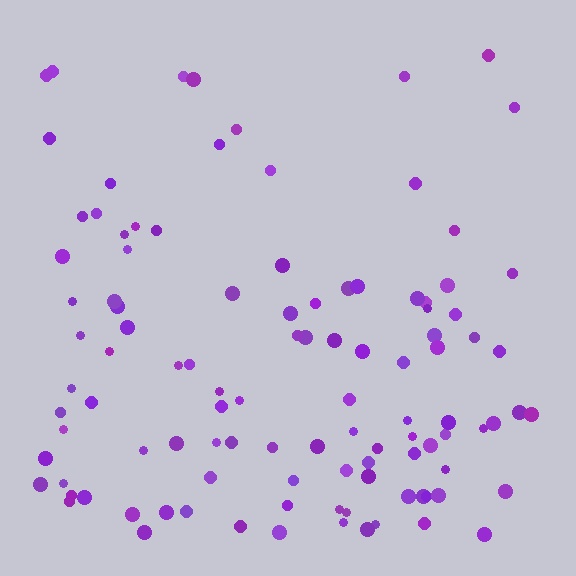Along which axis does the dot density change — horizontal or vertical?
Vertical.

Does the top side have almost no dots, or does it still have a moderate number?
Still a moderate number, just noticeably fewer than the bottom.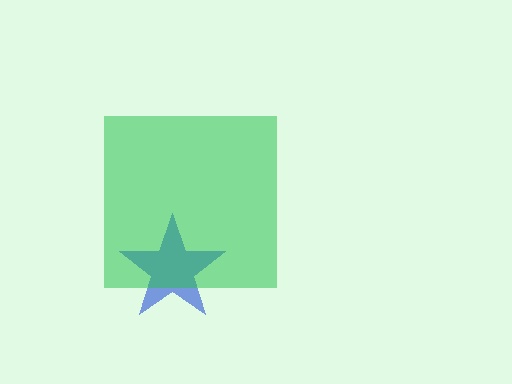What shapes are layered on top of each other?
The layered shapes are: a blue star, a green square.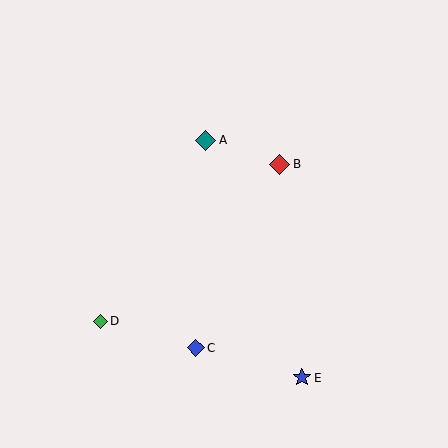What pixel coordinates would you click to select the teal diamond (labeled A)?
Click at (206, 140) to select the teal diamond A.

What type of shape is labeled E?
Shape E is a blue star.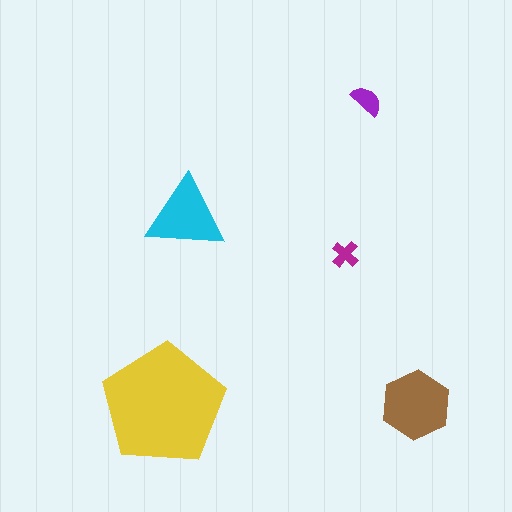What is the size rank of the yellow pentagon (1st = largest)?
1st.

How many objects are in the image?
There are 5 objects in the image.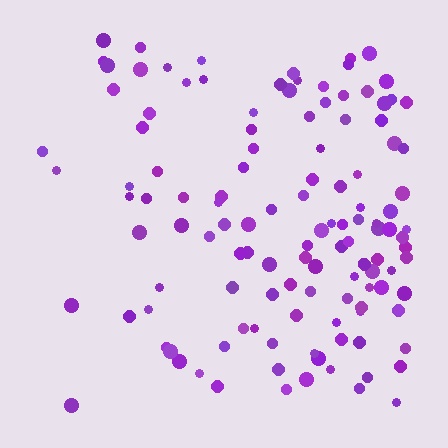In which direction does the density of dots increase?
From left to right, with the right side densest.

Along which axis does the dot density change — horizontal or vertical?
Horizontal.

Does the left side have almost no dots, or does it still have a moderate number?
Still a moderate number, just noticeably fewer than the right.